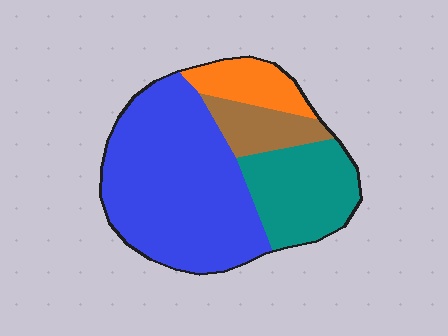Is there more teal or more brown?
Teal.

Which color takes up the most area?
Blue, at roughly 55%.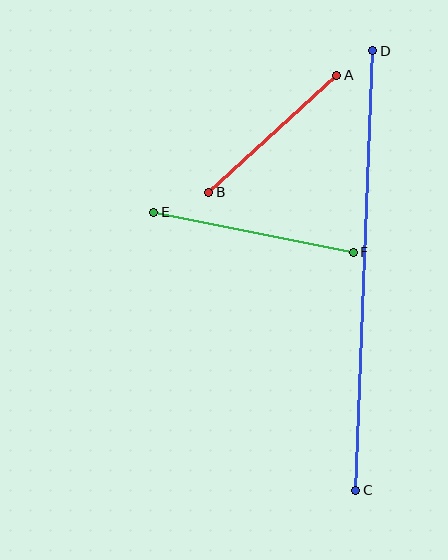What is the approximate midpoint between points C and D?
The midpoint is at approximately (364, 271) pixels.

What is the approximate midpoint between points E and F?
The midpoint is at approximately (254, 232) pixels.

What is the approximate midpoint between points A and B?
The midpoint is at approximately (273, 134) pixels.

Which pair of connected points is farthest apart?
Points C and D are farthest apart.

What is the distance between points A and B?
The distance is approximately 173 pixels.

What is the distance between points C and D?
The distance is approximately 440 pixels.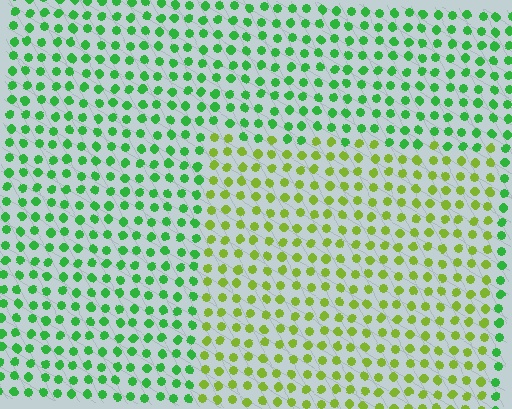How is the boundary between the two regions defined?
The boundary is defined purely by a slight shift in hue (about 42 degrees). Spacing, size, and orientation are identical on both sides.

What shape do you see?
I see a rectangle.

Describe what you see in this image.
The image is filled with small green elements in a uniform arrangement. A rectangle-shaped region is visible where the elements are tinted to a slightly different hue, forming a subtle color boundary.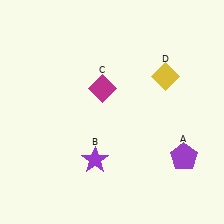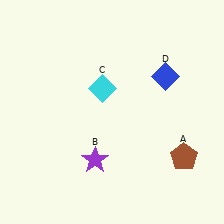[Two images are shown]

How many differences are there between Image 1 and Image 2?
There are 3 differences between the two images.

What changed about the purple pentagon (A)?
In Image 1, A is purple. In Image 2, it changed to brown.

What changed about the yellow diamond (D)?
In Image 1, D is yellow. In Image 2, it changed to blue.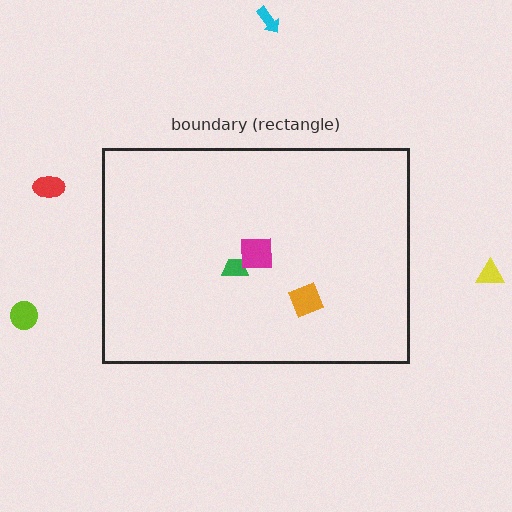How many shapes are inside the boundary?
3 inside, 4 outside.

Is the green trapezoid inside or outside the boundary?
Inside.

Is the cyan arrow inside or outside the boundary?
Outside.